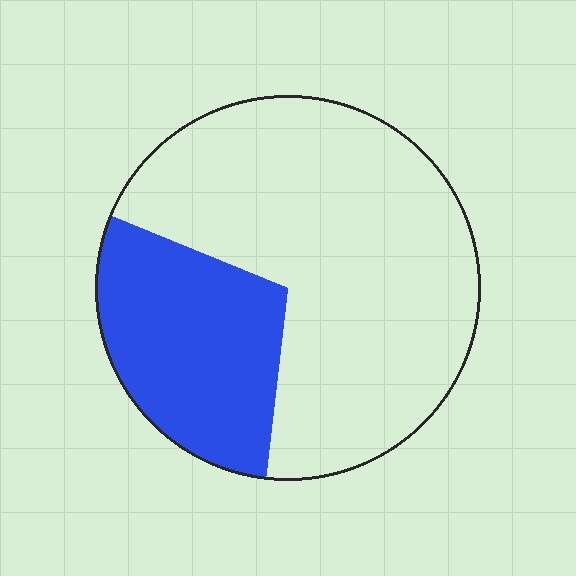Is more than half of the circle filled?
No.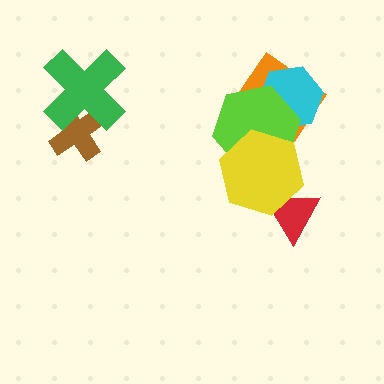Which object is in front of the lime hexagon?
The yellow hexagon is in front of the lime hexagon.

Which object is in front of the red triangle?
The yellow hexagon is in front of the red triangle.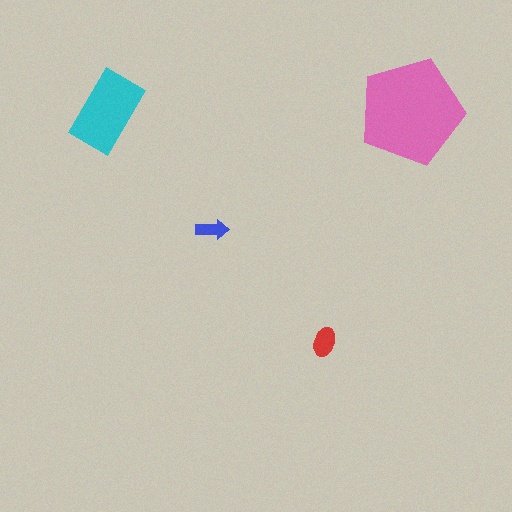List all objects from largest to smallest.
The pink pentagon, the cyan rectangle, the red ellipse, the blue arrow.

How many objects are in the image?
There are 4 objects in the image.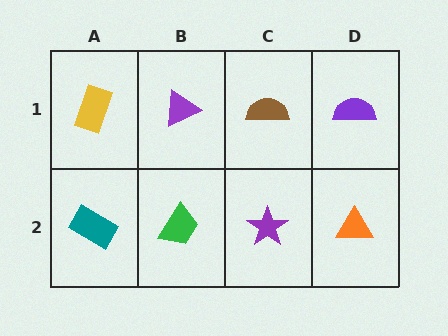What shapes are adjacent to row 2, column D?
A purple semicircle (row 1, column D), a purple star (row 2, column C).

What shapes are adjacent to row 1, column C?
A purple star (row 2, column C), a purple triangle (row 1, column B), a purple semicircle (row 1, column D).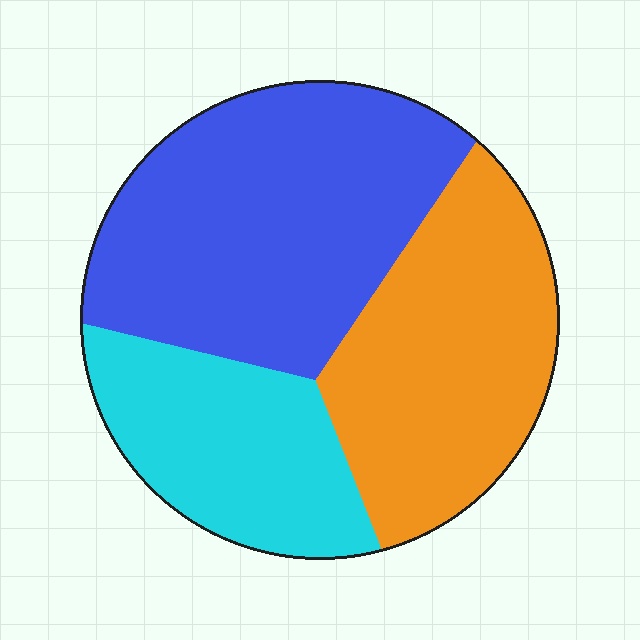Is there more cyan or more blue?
Blue.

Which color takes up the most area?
Blue, at roughly 45%.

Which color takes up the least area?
Cyan, at roughly 25%.